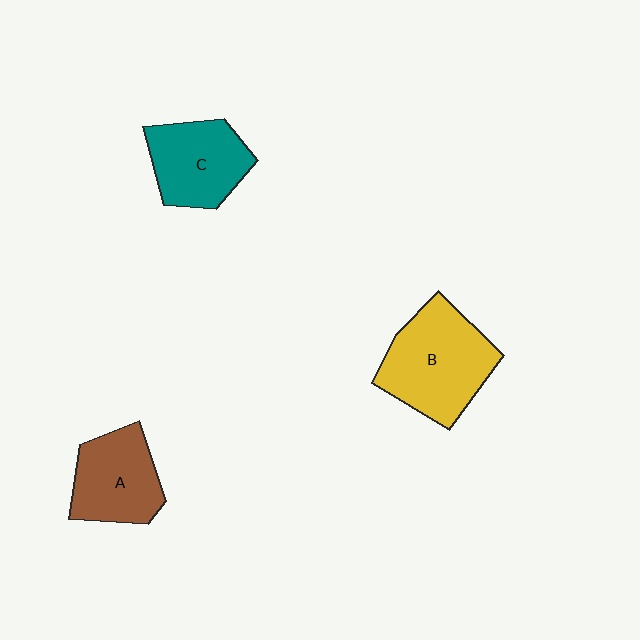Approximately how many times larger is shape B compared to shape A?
Approximately 1.4 times.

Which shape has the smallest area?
Shape A (brown).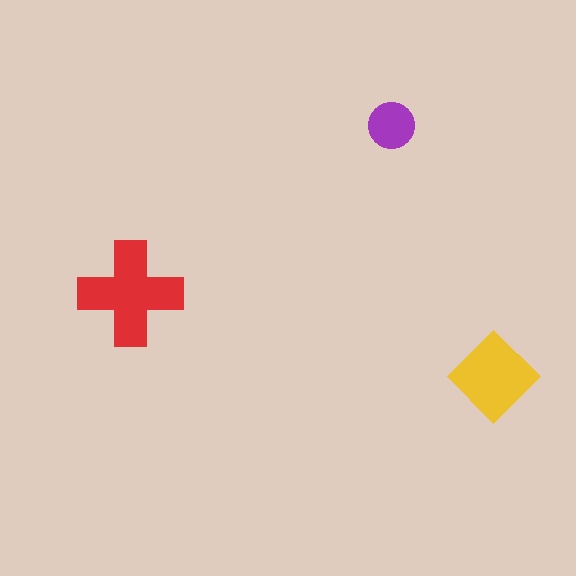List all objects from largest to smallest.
The red cross, the yellow diamond, the purple circle.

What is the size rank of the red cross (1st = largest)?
1st.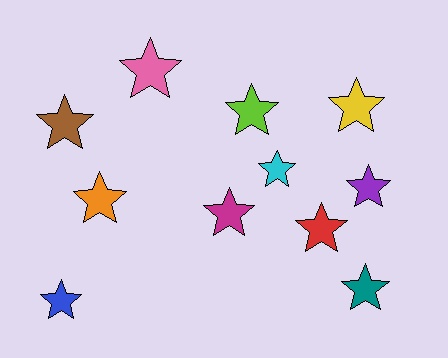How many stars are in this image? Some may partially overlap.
There are 11 stars.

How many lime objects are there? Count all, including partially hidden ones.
There is 1 lime object.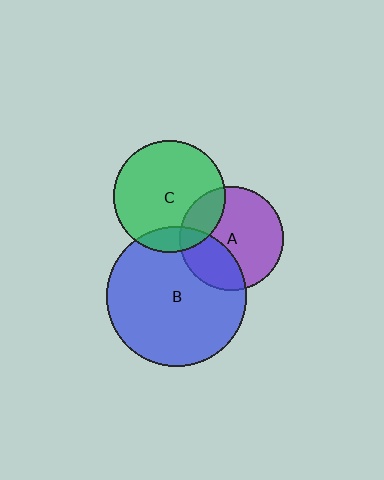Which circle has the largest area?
Circle B (blue).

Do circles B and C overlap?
Yes.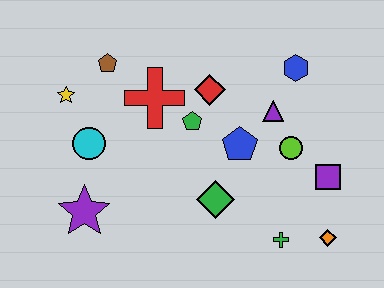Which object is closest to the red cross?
The green pentagon is closest to the red cross.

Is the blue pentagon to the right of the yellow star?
Yes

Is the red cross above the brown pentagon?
No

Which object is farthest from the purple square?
The yellow star is farthest from the purple square.